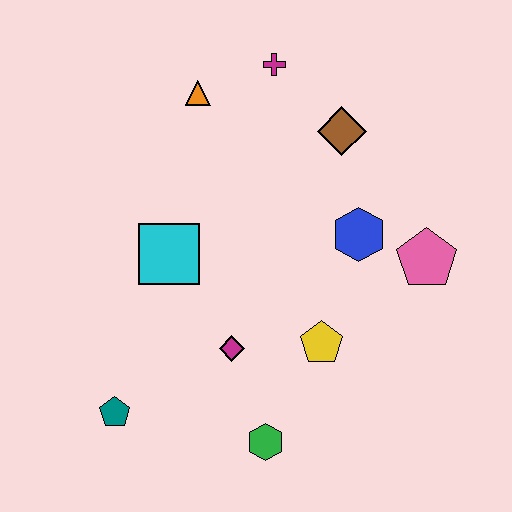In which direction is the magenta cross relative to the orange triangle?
The magenta cross is to the right of the orange triangle.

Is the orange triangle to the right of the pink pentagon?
No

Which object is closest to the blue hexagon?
The pink pentagon is closest to the blue hexagon.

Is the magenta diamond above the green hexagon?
Yes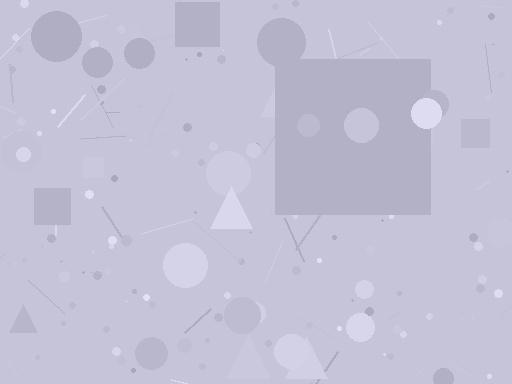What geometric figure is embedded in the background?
A square is embedded in the background.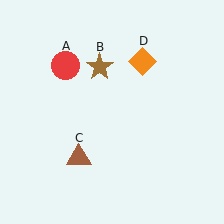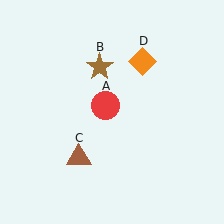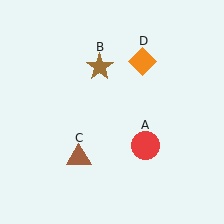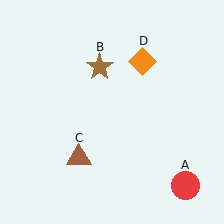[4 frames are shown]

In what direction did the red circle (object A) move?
The red circle (object A) moved down and to the right.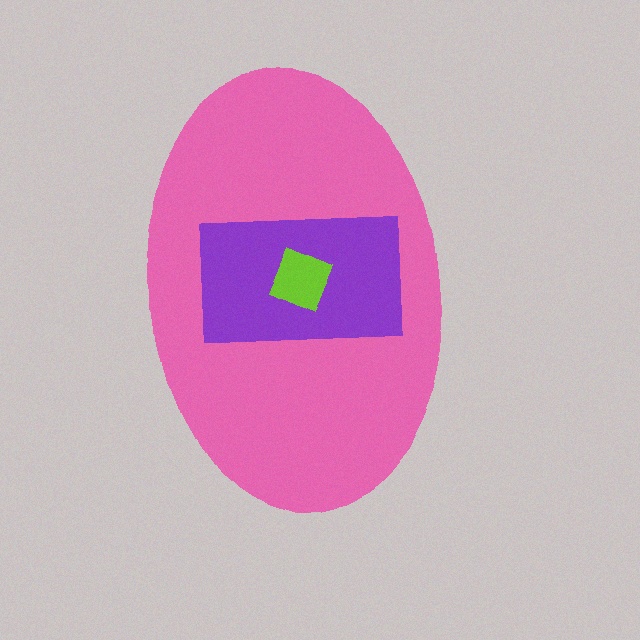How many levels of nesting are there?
3.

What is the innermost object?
The lime square.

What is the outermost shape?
The pink ellipse.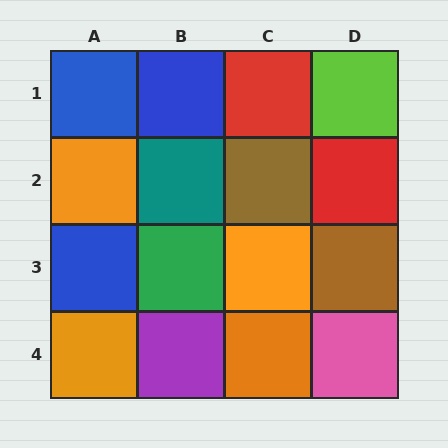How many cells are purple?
1 cell is purple.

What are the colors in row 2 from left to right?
Orange, teal, brown, red.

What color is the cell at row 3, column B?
Green.